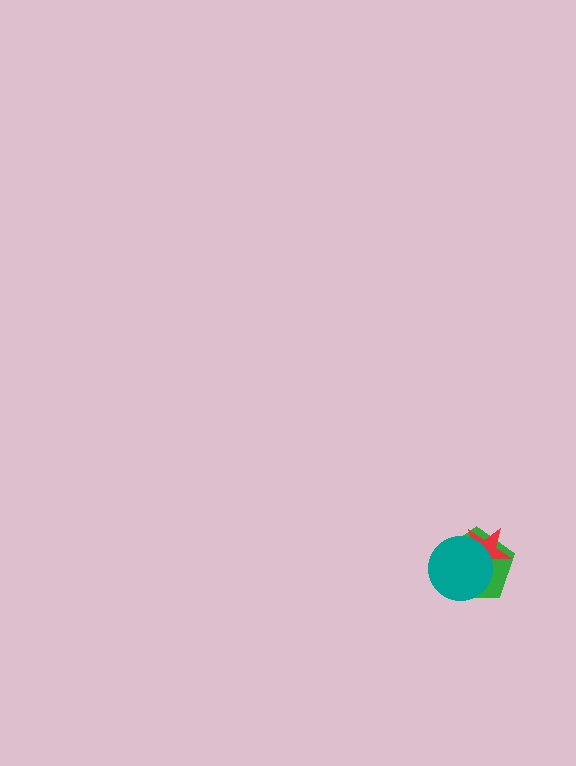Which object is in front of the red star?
The teal circle is in front of the red star.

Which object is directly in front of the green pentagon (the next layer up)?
The red star is directly in front of the green pentagon.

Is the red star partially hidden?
Yes, it is partially covered by another shape.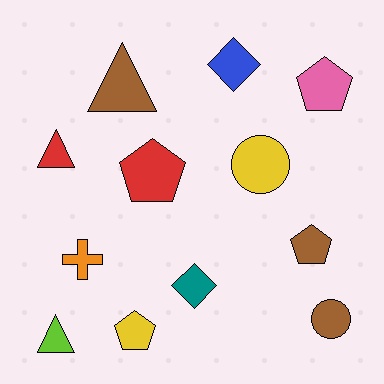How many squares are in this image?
There are no squares.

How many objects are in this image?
There are 12 objects.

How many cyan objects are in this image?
There are no cyan objects.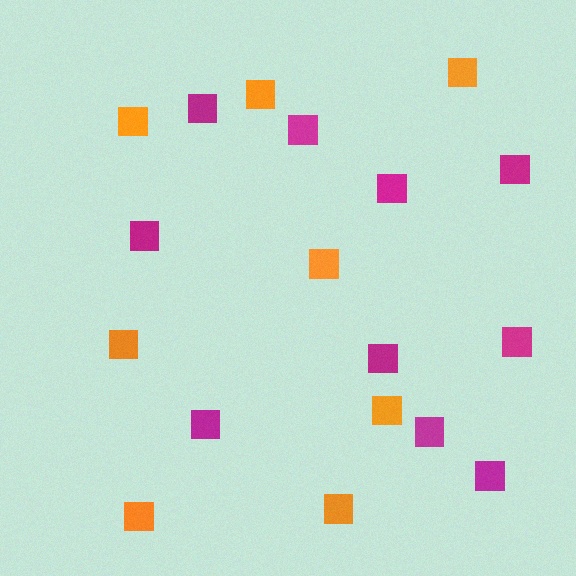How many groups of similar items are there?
There are 2 groups: one group of magenta squares (10) and one group of orange squares (8).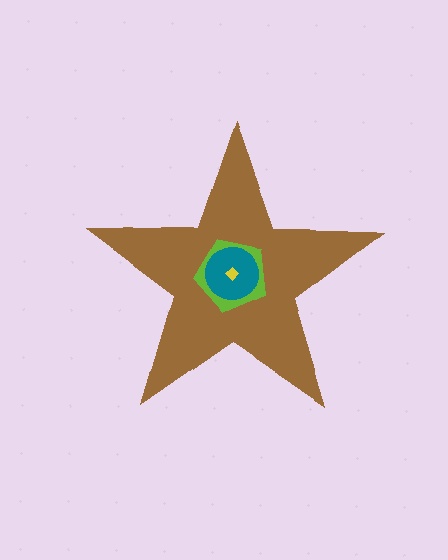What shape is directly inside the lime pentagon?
The teal circle.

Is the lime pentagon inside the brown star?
Yes.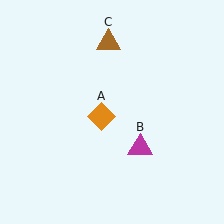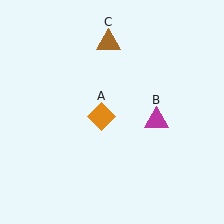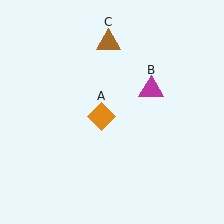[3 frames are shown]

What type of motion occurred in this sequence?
The magenta triangle (object B) rotated counterclockwise around the center of the scene.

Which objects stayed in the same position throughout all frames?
Orange diamond (object A) and brown triangle (object C) remained stationary.